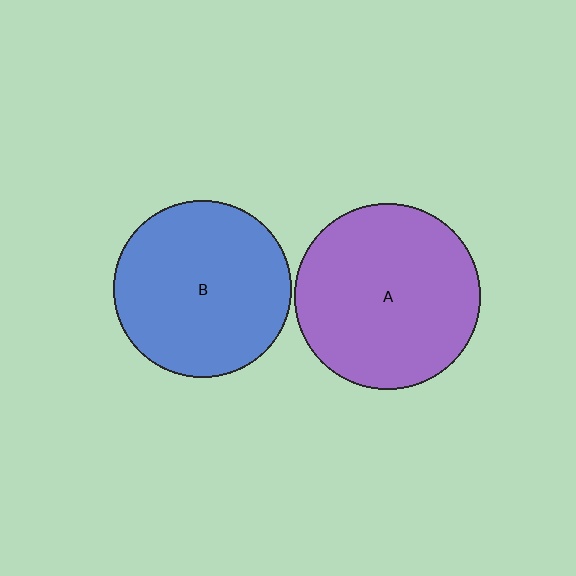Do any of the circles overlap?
No, none of the circles overlap.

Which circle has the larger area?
Circle A (purple).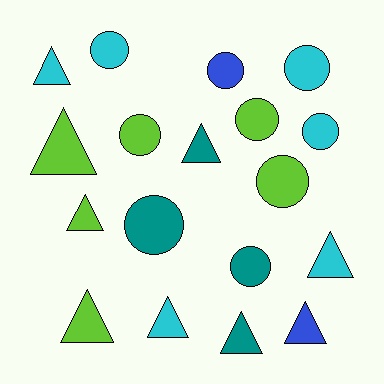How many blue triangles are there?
There is 1 blue triangle.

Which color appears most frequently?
Lime, with 6 objects.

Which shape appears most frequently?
Circle, with 9 objects.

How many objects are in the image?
There are 18 objects.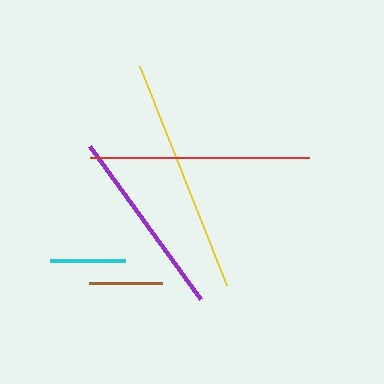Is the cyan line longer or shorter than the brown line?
The cyan line is longer than the brown line.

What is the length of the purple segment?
The purple segment is approximately 188 pixels long.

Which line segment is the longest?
The yellow line is the longest at approximately 236 pixels.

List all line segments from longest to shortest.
From longest to shortest: yellow, red, purple, cyan, brown.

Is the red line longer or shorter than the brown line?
The red line is longer than the brown line.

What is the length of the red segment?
The red segment is approximately 218 pixels long.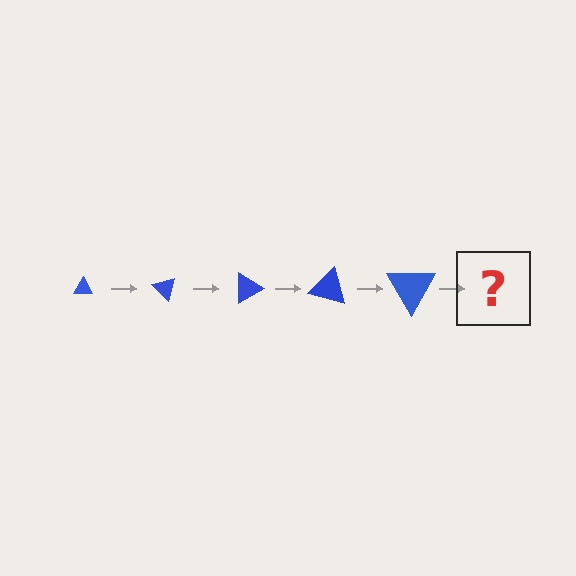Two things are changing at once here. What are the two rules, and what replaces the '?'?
The two rules are that the triangle grows larger each step and it rotates 45 degrees each step. The '?' should be a triangle, larger than the previous one and rotated 225 degrees from the start.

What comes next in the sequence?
The next element should be a triangle, larger than the previous one and rotated 225 degrees from the start.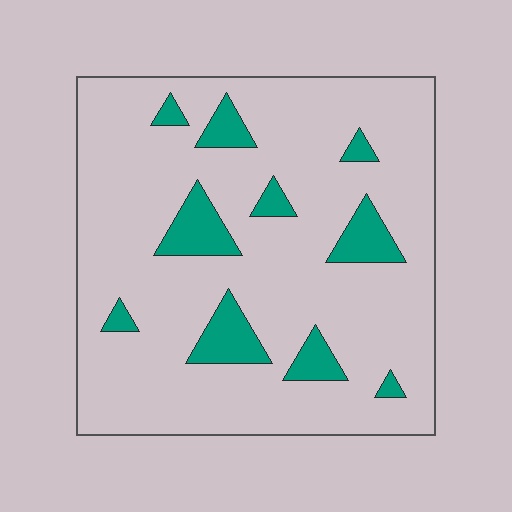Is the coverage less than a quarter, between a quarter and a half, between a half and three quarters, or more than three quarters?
Less than a quarter.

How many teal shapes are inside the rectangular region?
10.